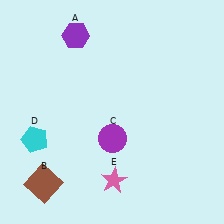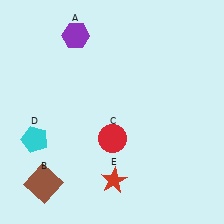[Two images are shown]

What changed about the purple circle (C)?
In Image 1, C is purple. In Image 2, it changed to red.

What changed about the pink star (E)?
In Image 1, E is pink. In Image 2, it changed to red.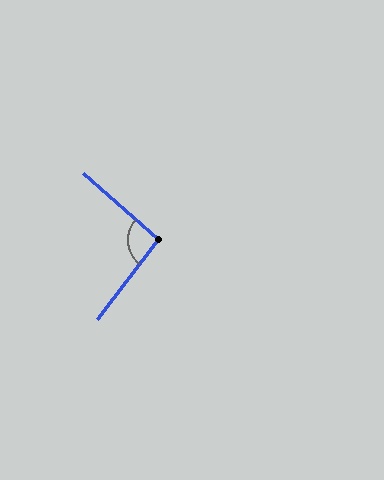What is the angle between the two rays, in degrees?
Approximately 93 degrees.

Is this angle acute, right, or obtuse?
It is approximately a right angle.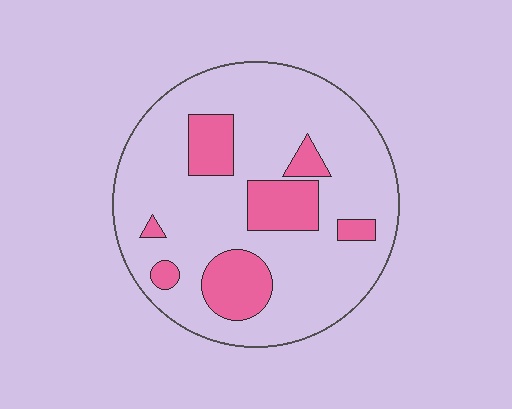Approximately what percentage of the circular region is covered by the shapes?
Approximately 20%.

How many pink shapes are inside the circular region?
7.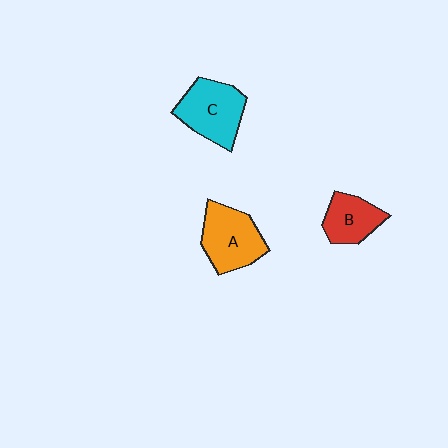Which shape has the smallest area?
Shape B (red).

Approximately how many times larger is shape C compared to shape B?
Approximately 1.4 times.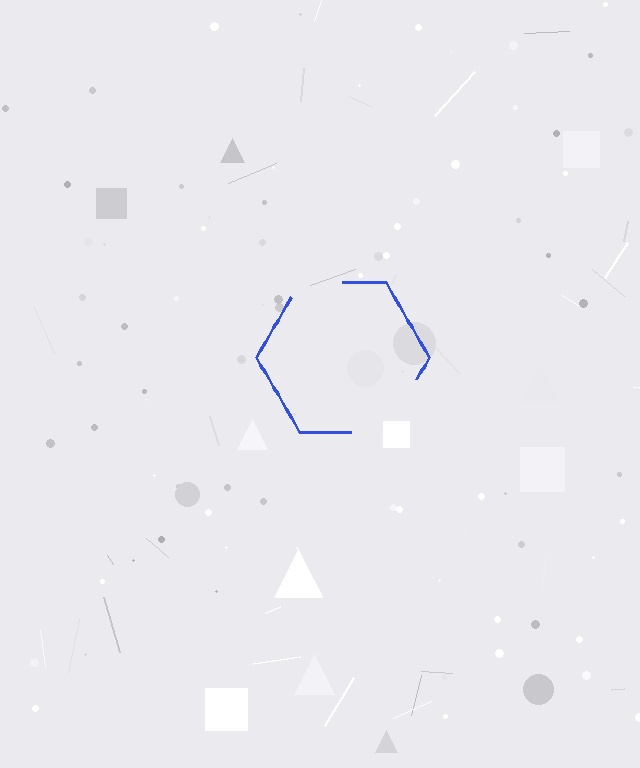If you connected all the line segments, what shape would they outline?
They would outline a hexagon.